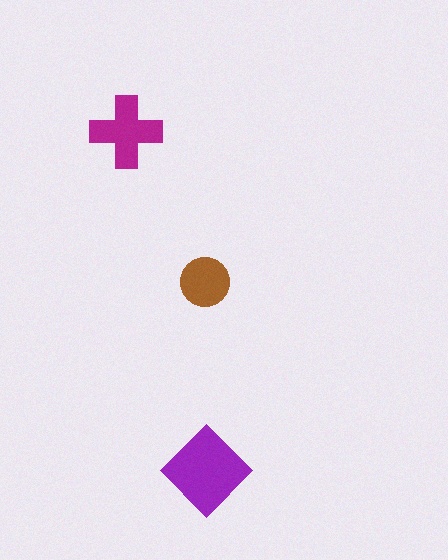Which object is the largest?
The purple diamond.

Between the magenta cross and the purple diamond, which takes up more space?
The purple diamond.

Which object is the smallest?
The brown circle.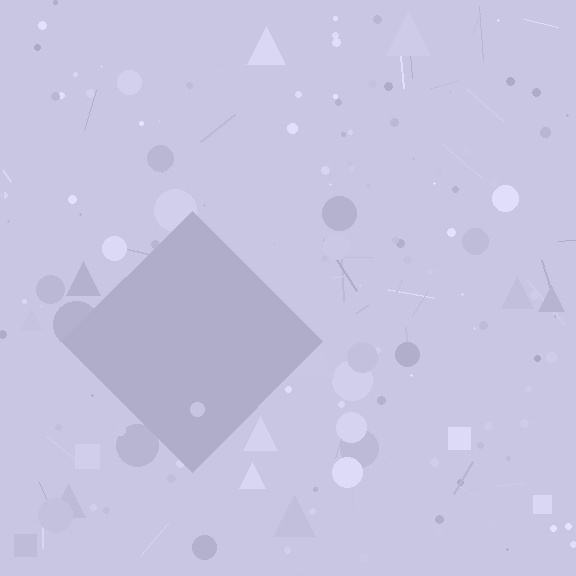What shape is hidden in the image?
A diamond is hidden in the image.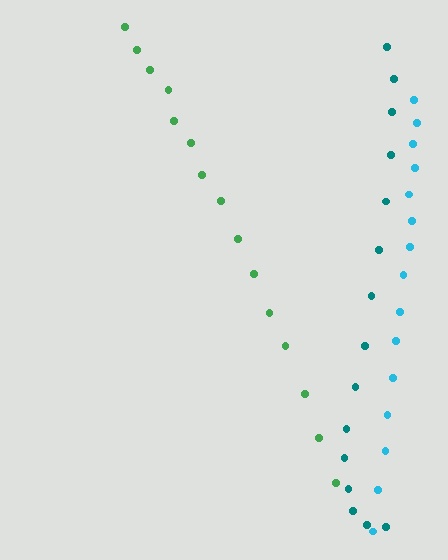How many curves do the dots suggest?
There are 3 distinct paths.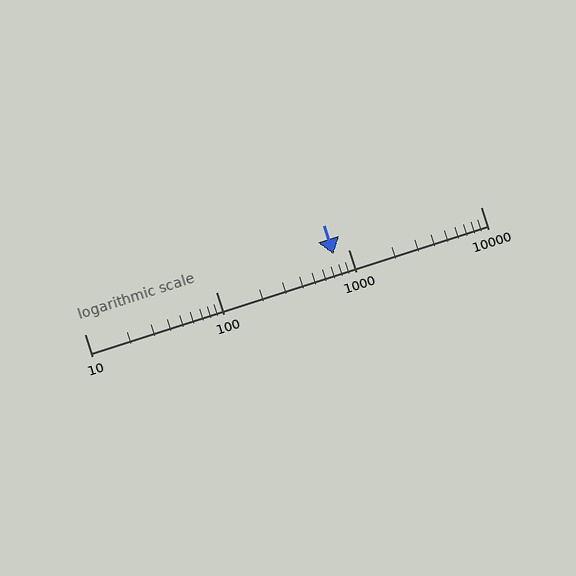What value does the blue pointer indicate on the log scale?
The pointer indicates approximately 770.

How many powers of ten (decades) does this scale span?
The scale spans 3 decades, from 10 to 10000.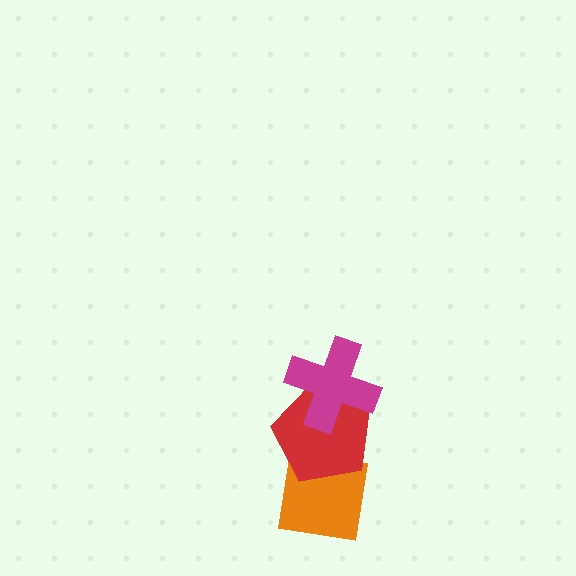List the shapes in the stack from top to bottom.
From top to bottom: the magenta cross, the red pentagon, the orange square.